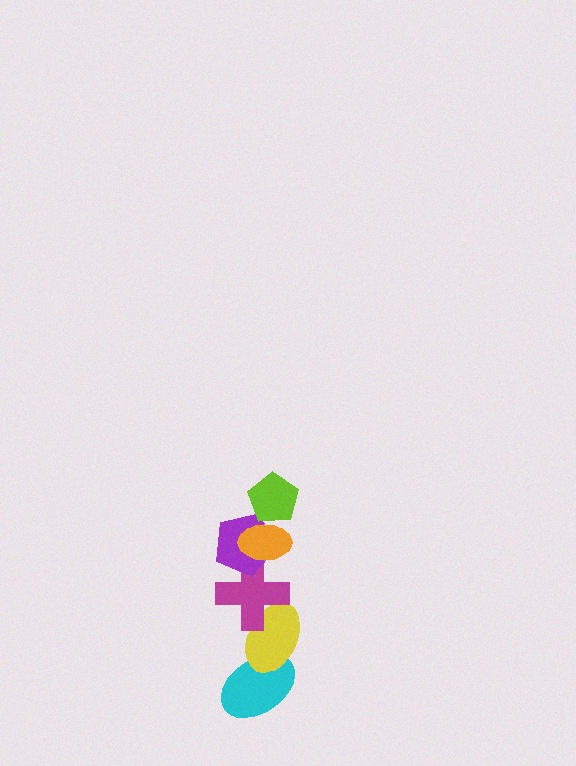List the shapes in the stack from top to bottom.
From top to bottom: the lime pentagon, the orange ellipse, the purple pentagon, the magenta cross, the yellow ellipse, the cyan ellipse.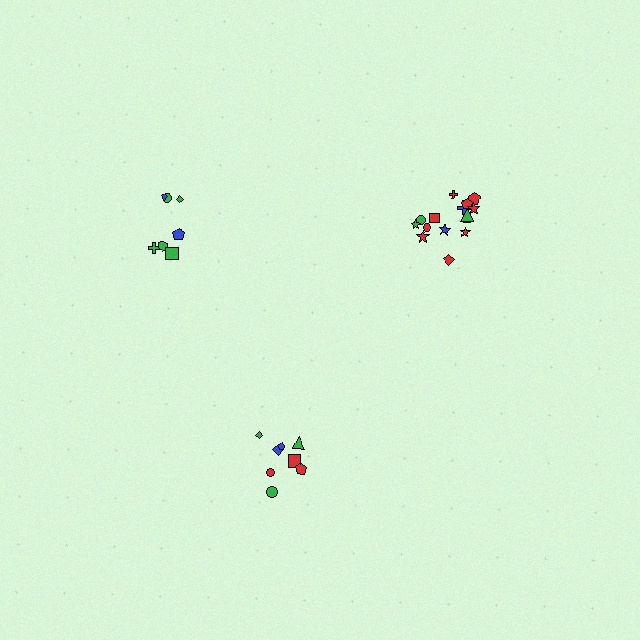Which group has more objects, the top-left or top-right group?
The top-right group.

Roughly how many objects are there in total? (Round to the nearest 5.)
Roughly 30 objects in total.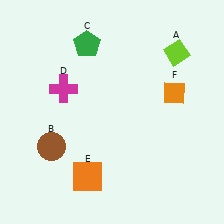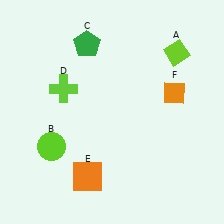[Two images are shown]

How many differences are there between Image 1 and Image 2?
There are 2 differences between the two images.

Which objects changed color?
B changed from brown to lime. D changed from magenta to lime.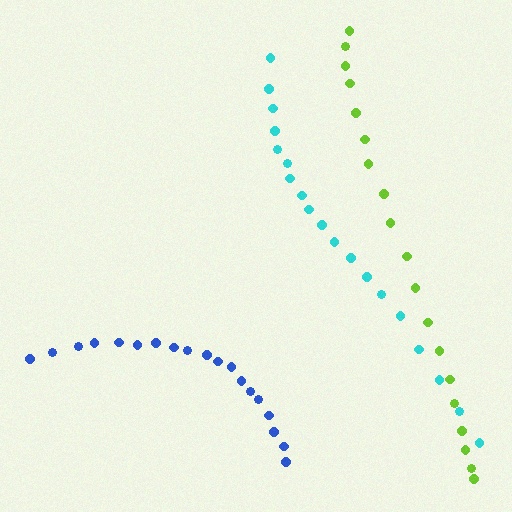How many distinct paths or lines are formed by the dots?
There are 3 distinct paths.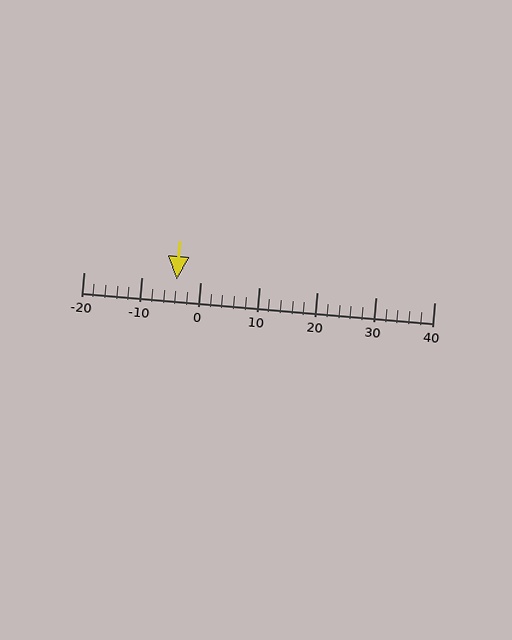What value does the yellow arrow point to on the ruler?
The yellow arrow points to approximately -4.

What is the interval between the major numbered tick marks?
The major tick marks are spaced 10 units apart.